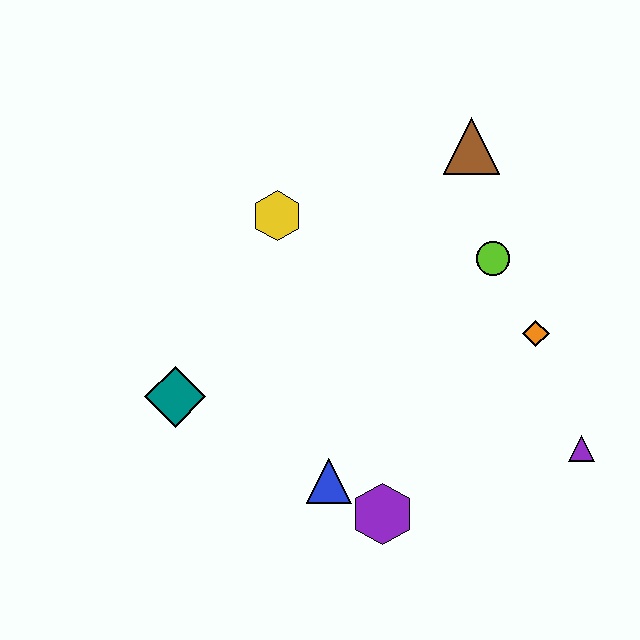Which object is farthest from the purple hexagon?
The brown triangle is farthest from the purple hexagon.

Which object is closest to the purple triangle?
The orange diamond is closest to the purple triangle.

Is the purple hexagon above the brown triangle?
No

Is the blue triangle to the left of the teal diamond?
No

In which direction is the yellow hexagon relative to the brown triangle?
The yellow hexagon is to the left of the brown triangle.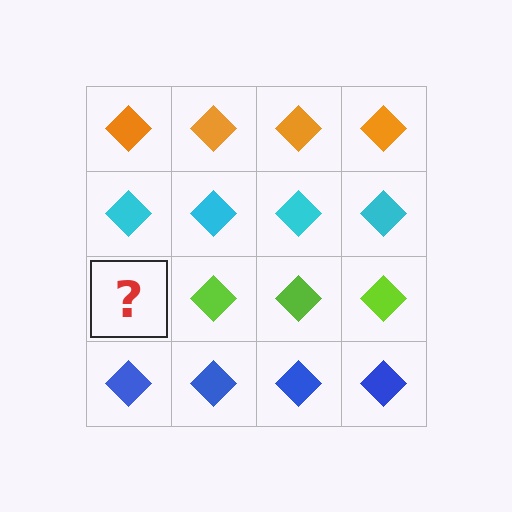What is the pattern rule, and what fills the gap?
The rule is that each row has a consistent color. The gap should be filled with a lime diamond.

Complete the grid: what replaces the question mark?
The question mark should be replaced with a lime diamond.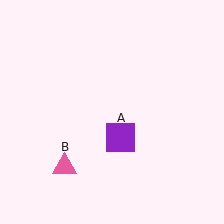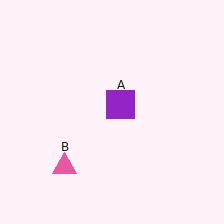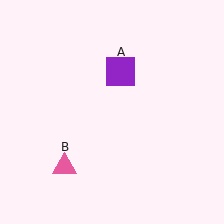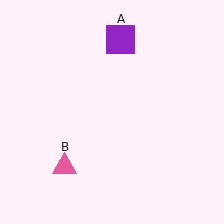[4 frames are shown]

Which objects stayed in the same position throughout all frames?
Pink triangle (object B) remained stationary.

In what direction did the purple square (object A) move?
The purple square (object A) moved up.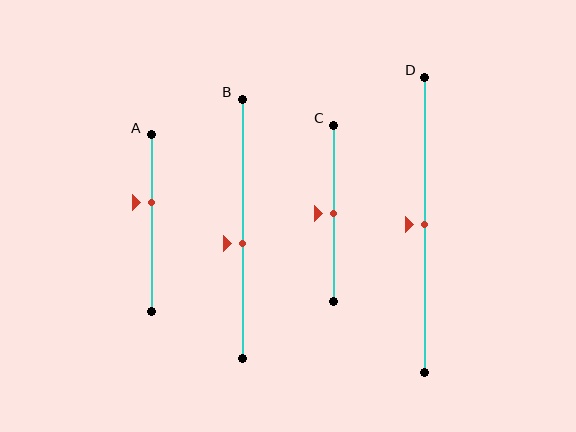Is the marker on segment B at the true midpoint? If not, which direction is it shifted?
No, the marker on segment B is shifted downward by about 6% of the segment length.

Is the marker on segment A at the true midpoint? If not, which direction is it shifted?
No, the marker on segment A is shifted upward by about 12% of the segment length.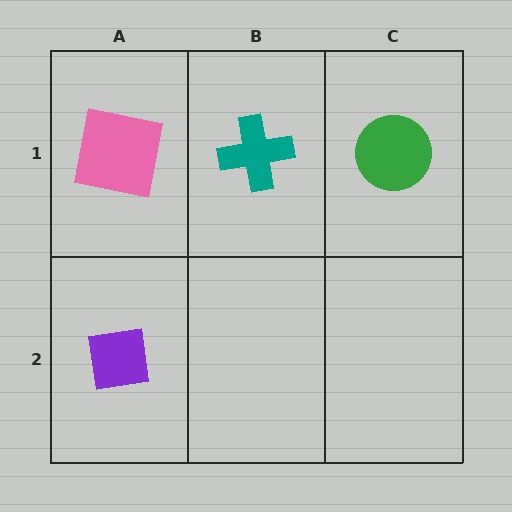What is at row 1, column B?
A teal cross.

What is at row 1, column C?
A green circle.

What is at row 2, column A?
A purple square.